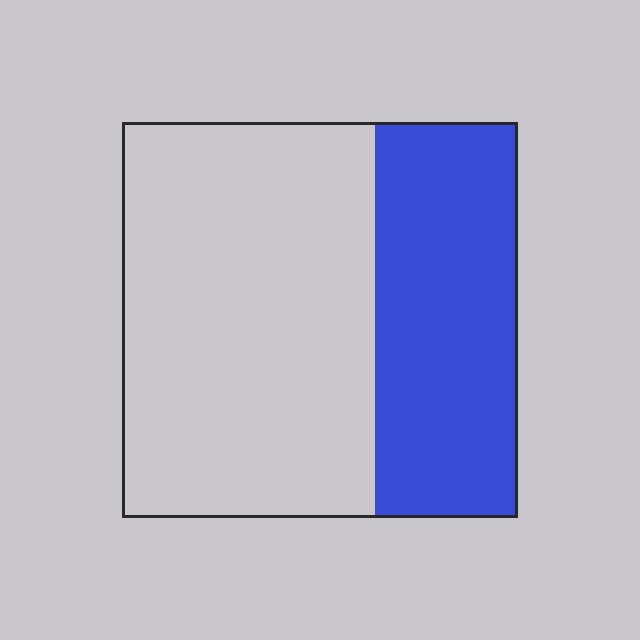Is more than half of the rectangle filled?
No.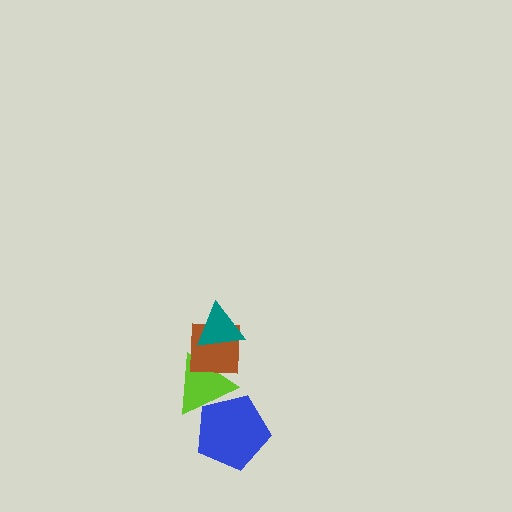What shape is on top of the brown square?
The teal triangle is on top of the brown square.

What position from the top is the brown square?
The brown square is 2nd from the top.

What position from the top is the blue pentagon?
The blue pentagon is 4th from the top.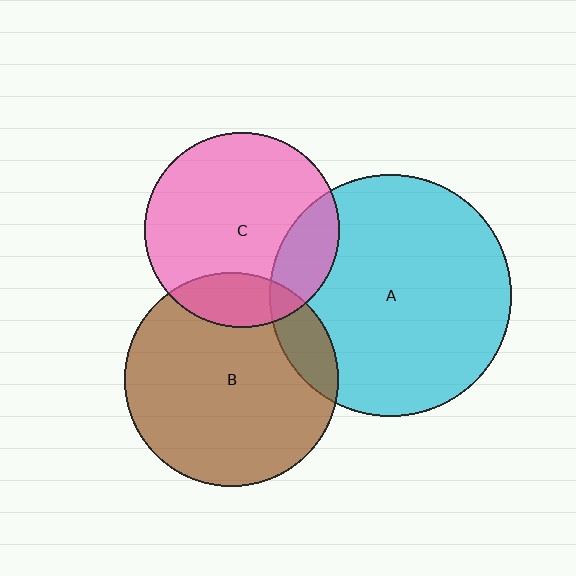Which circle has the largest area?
Circle A (cyan).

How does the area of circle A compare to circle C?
Approximately 1.5 times.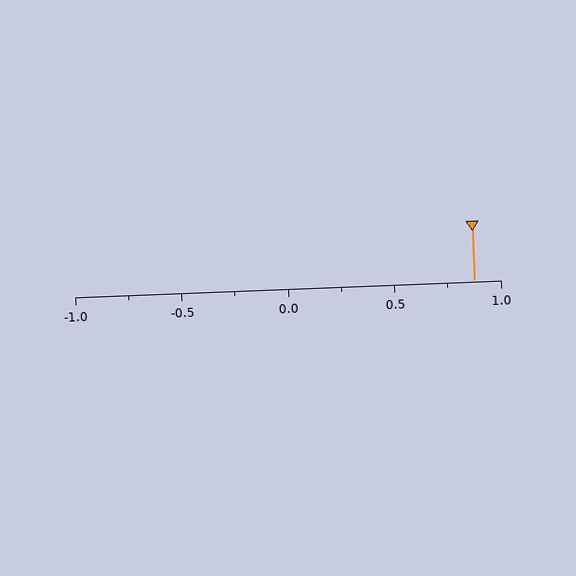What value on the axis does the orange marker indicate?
The marker indicates approximately 0.88.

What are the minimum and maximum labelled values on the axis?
The axis runs from -1.0 to 1.0.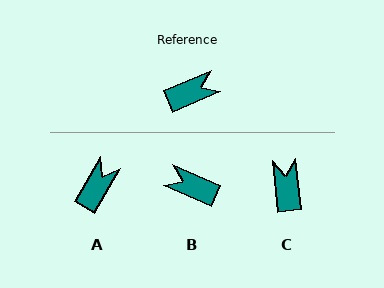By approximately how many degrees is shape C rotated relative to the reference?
Approximately 73 degrees counter-clockwise.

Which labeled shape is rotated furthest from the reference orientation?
B, about 133 degrees away.